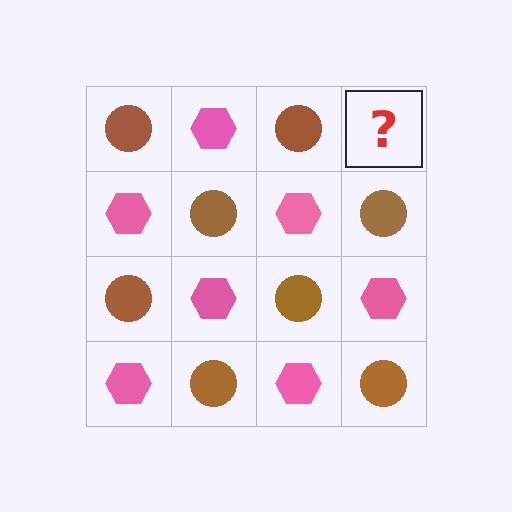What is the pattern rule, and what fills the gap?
The rule is that it alternates brown circle and pink hexagon in a checkerboard pattern. The gap should be filled with a pink hexagon.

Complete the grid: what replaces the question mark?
The question mark should be replaced with a pink hexagon.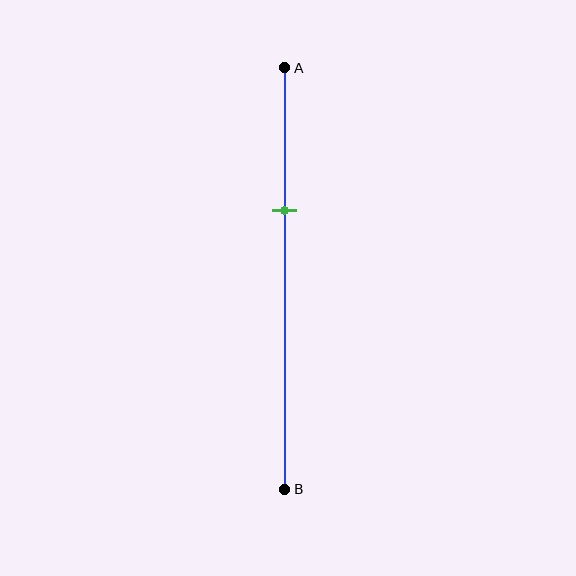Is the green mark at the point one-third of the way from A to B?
Yes, the mark is approximately at the one-third point.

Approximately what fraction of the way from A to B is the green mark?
The green mark is approximately 35% of the way from A to B.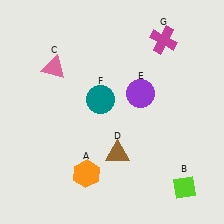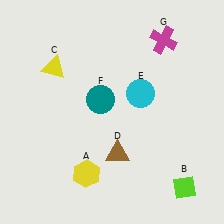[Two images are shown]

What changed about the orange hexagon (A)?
In Image 1, A is orange. In Image 2, it changed to yellow.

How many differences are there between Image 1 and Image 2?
There are 3 differences between the two images.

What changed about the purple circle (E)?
In Image 1, E is purple. In Image 2, it changed to cyan.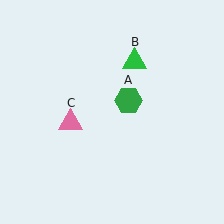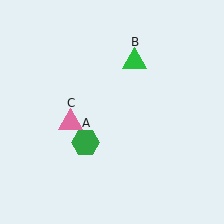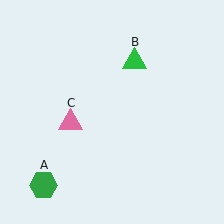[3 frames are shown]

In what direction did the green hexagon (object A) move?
The green hexagon (object A) moved down and to the left.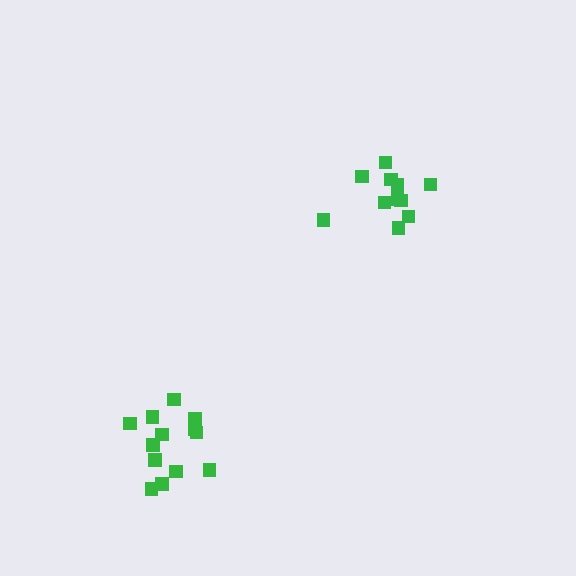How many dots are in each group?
Group 1: 13 dots, Group 2: 11 dots (24 total).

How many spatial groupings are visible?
There are 2 spatial groupings.